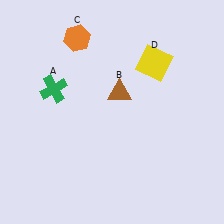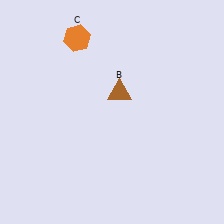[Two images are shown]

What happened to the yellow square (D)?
The yellow square (D) was removed in Image 2. It was in the top-right area of Image 1.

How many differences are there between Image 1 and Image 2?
There are 2 differences between the two images.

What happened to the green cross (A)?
The green cross (A) was removed in Image 2. It was in the top-left area of Image 1.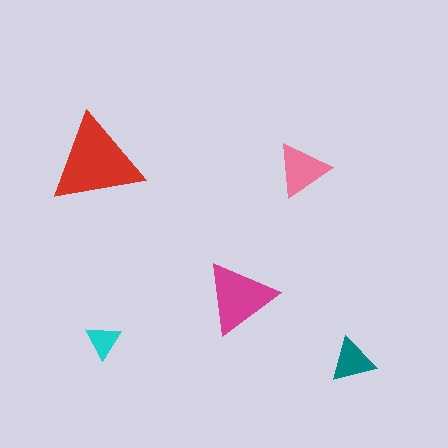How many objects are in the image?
There are 5 objects in the image.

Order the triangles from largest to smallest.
the red one, the magenta one, the pink one, the teal one, the cyan one.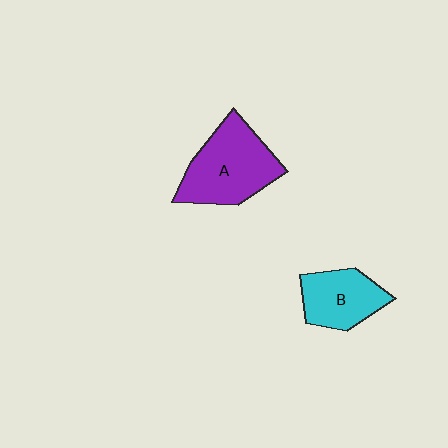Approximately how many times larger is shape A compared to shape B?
Approximately 1.5 times.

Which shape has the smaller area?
Shape B (cyan).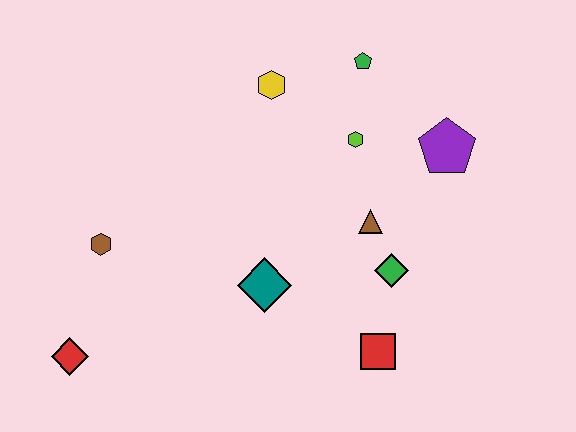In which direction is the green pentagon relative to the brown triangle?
The green pentagon is above the brown triangle.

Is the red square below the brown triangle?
Yes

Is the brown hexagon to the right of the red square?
No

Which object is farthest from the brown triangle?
The red diamond is farthest from the brown triangle.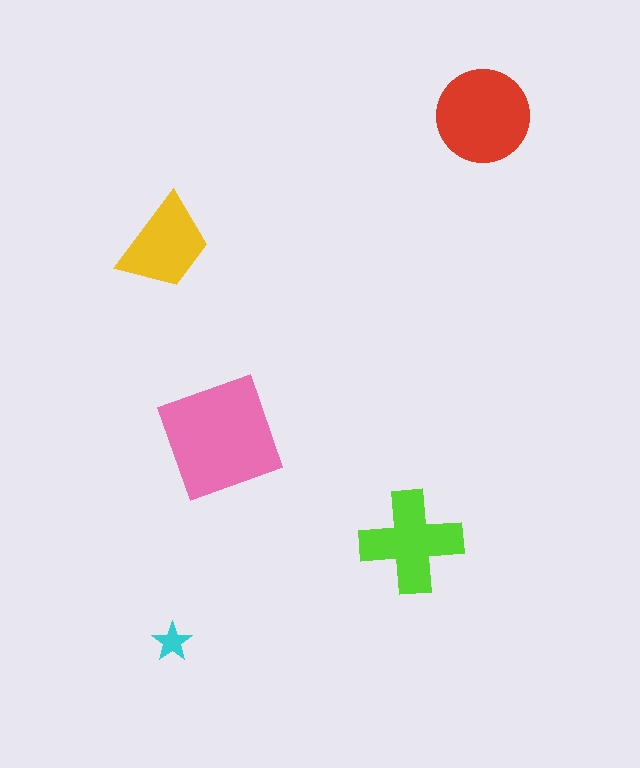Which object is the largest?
The pink square.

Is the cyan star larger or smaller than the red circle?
Smaller.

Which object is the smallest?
The cyan star.